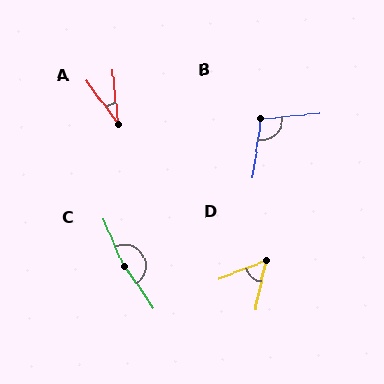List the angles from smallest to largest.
A (30°), D (57°), B (103°), C (168°).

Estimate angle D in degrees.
Approximately 57 degrees.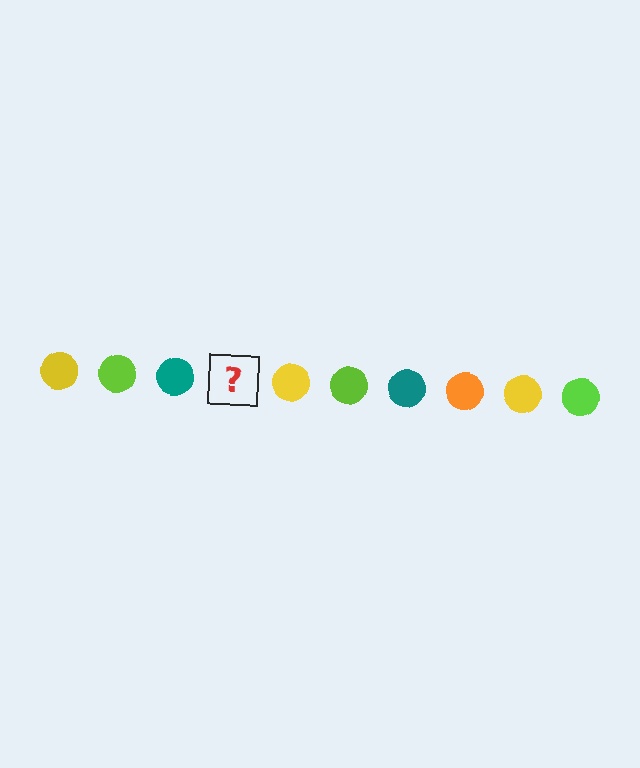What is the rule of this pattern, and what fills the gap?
The rule is that the pattern cycles through yellow, lime, teal, orange circles. The gap should be filled with an orange circle.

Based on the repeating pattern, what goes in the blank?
The blank should be an orange circle.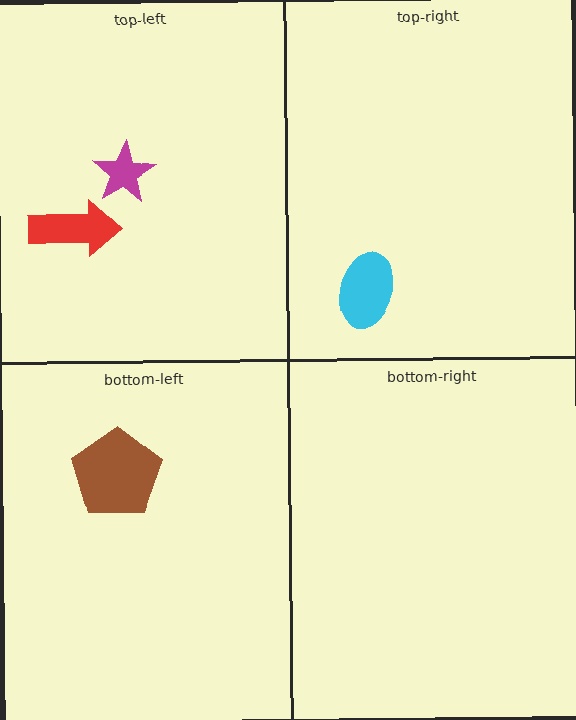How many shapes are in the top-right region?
1.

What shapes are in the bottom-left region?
The brown pentagon.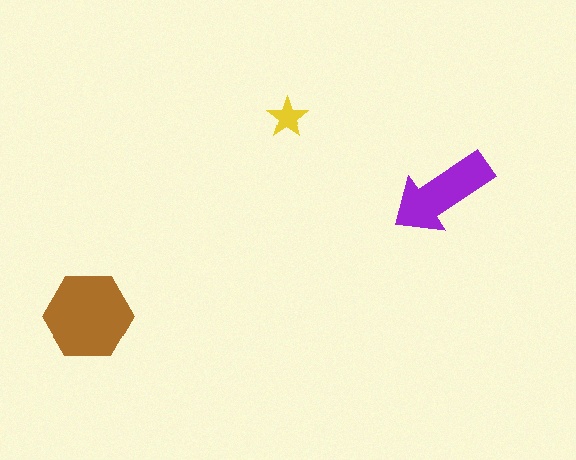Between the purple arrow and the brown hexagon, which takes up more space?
The brown hexagon.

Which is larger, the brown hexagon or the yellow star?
The brown hexagon.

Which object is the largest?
The brown hexagon.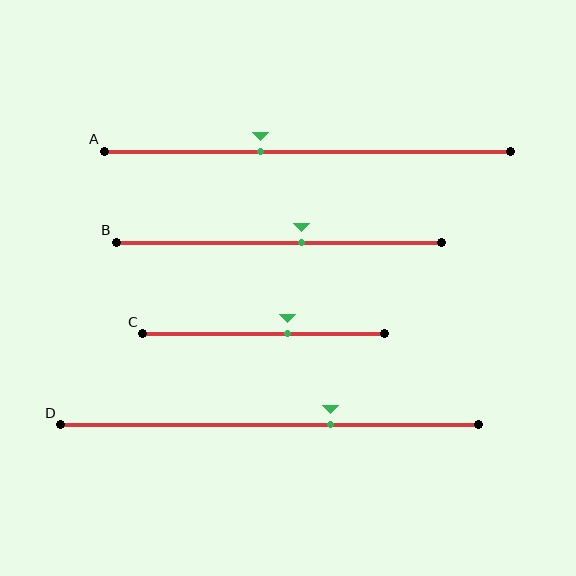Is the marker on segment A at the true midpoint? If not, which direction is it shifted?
No, the marker on segment A is shifted to the left by about 12% of the segment length.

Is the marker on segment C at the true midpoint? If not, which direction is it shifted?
No, the marker on segment C is shifted to the right by about 10% of the segment length.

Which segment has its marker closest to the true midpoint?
Segment B has its marker closest to the true midpoint.